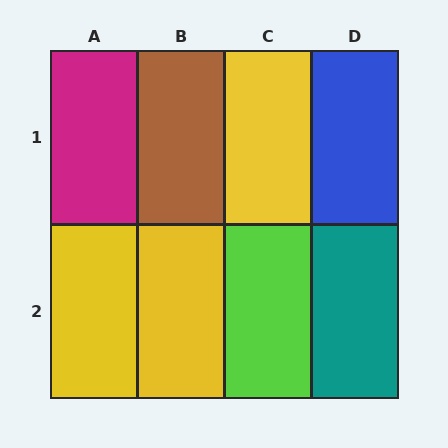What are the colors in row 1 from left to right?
Magenta, brown, yellow, blue.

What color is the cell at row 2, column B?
Yellow.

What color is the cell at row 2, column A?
Yellow.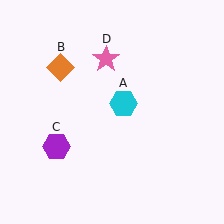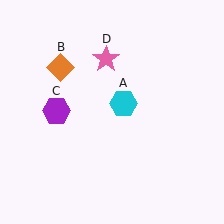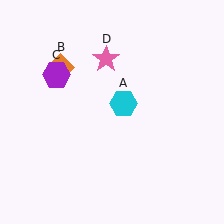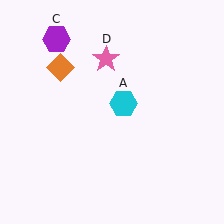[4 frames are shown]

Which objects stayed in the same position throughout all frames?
Cyan hexagon (object A) and orange diamond (object B) and pink star (object D) remained stationary.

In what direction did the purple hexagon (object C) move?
The purple hexagon (object C) moved up.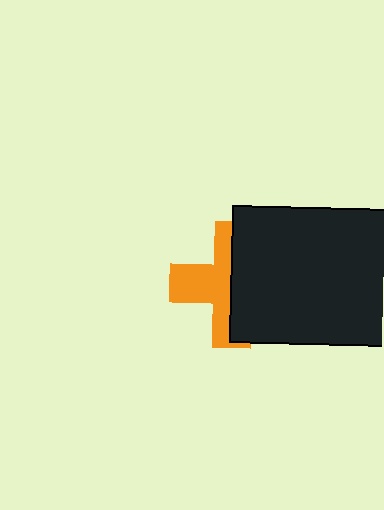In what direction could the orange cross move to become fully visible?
The orange cross could move left. That would shift it out from behind the black rectangle entirely.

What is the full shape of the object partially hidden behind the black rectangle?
The partially hidden object is an orange cross.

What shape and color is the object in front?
The object in front is a black rectangle.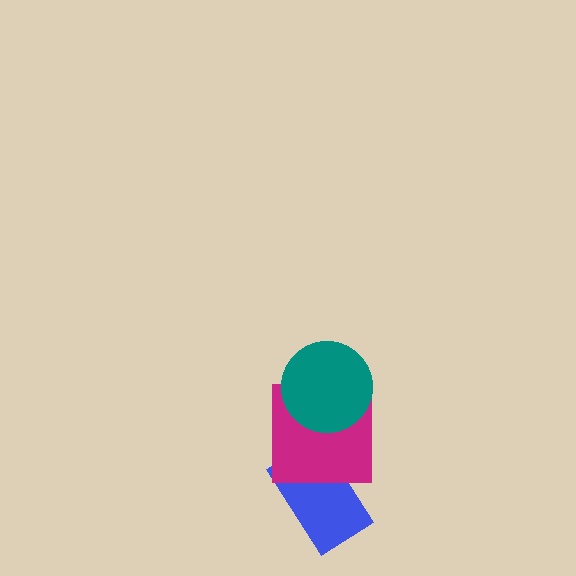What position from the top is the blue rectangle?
The blue rectangle is 3rd from the top.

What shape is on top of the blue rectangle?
The magenta square is on top of the blue rectangle.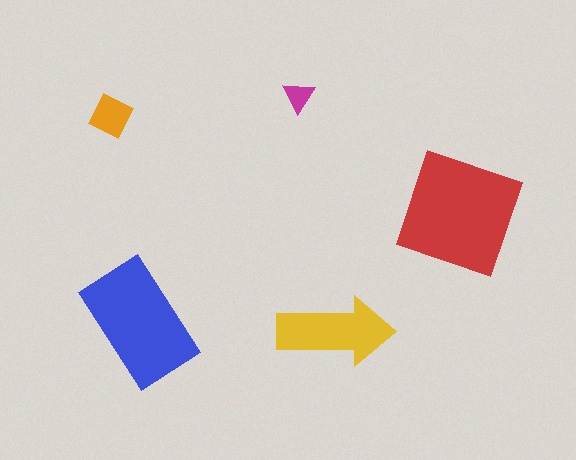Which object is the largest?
The red square.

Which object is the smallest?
The magenta triangle.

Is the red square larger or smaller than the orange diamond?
Larger.